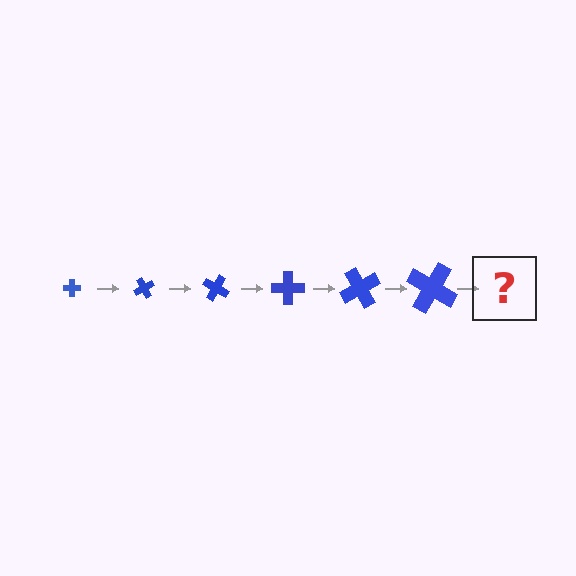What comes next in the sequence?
The next element should be a cross, larger than the previous one and rotated 360 degrees from the start.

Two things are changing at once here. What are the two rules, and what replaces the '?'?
The two rules are that the cross grows larger each step and it rotates 60 degrees each step. The '?' should be a cross, larger than the previous one and rotated 360 degrees from the start.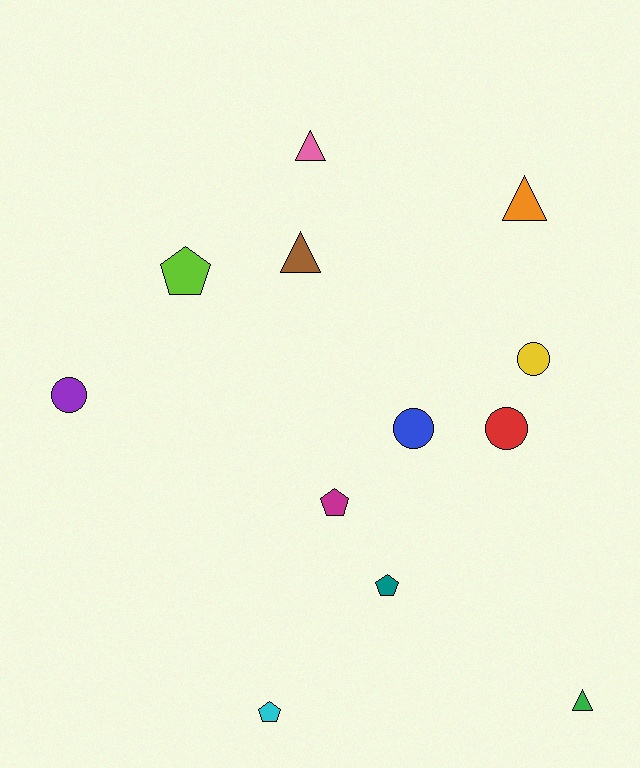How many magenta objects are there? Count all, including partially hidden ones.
There is 1 magenta object.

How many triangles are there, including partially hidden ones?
There are 4 triangles.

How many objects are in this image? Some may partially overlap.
There are 12 objects.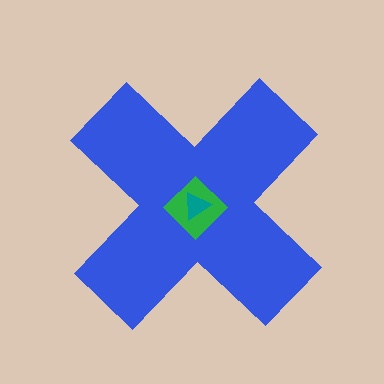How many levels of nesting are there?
3.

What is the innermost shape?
The teal triangle.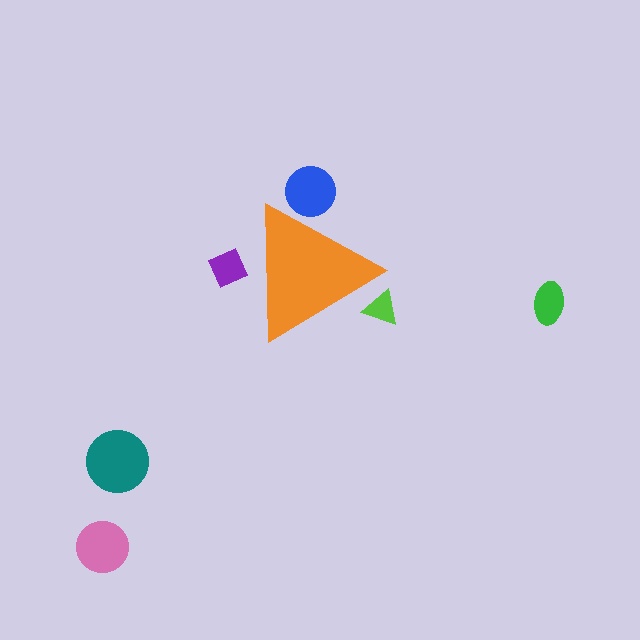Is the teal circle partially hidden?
No, the teal circle is fully visible.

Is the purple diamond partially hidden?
Yes, the purple diamond is partially hidden behind the orange triangle.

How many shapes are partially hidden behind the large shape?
3 shapes are partially hidden.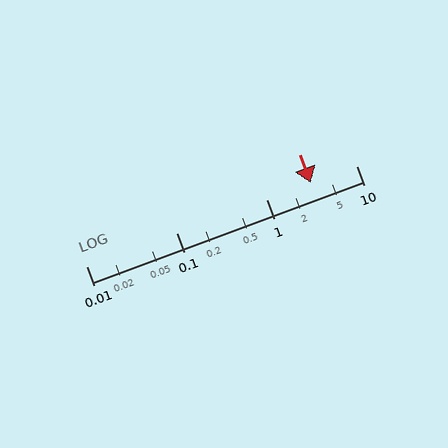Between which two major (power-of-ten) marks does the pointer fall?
The pointer is between 1 and 10.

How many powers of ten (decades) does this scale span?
The scale spans 3 decades, from 0.01 to 10.